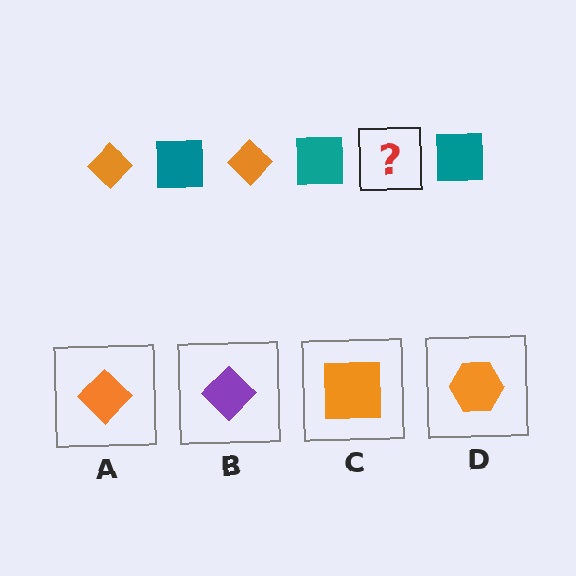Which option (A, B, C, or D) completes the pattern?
A.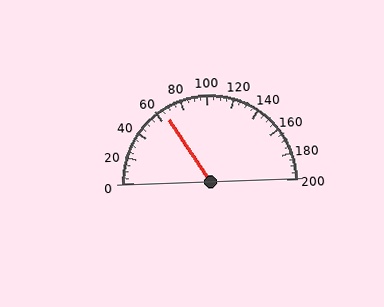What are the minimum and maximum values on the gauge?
The gauge ranges from 0 to 200.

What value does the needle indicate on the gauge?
The needle indicates approximately 65.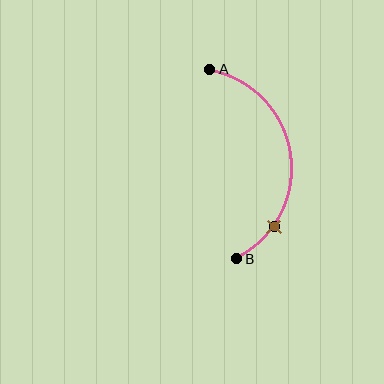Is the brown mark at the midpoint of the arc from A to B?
No. The brown mark lies on the arc but is closer to endpoint B. The arc midpoint would be at the point on the curve equidistant along the arc from both A and B.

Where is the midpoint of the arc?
The arc midpoint is the point on the curve farthest from the straight line joining A and B. It sits to the right of that line.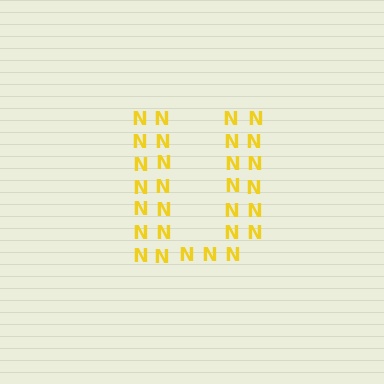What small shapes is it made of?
It is made of small letter N's.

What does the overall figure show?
The overall figure shows the letter U.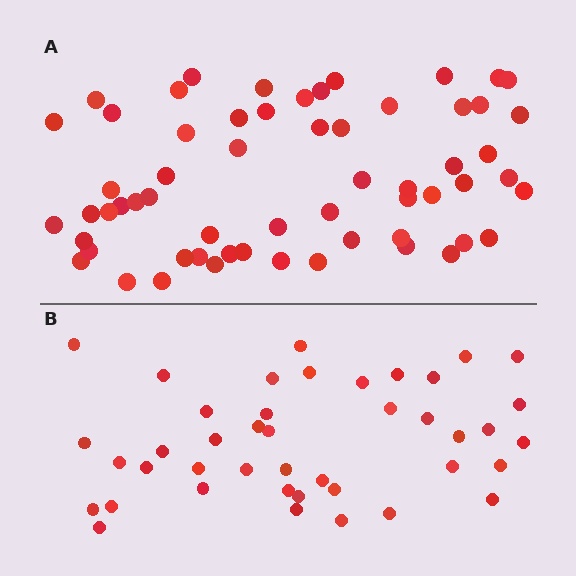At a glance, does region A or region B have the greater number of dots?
Region A (the top region) has more dots.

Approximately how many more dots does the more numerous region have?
Region A has approximately 20 more dots than region B.